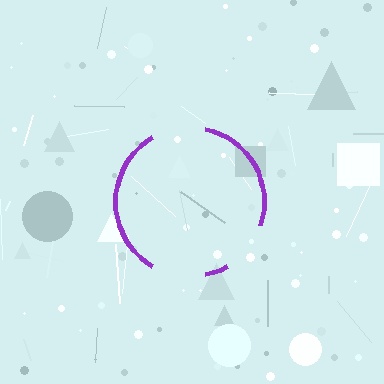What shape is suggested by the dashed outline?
The dashed outline suggests a circle.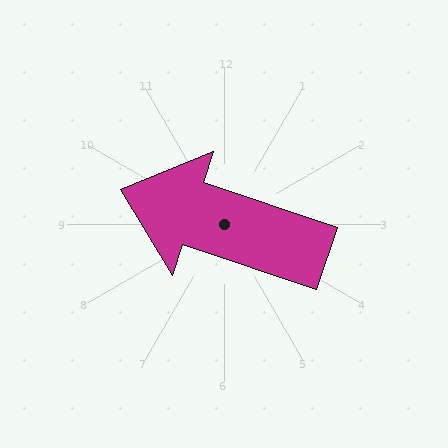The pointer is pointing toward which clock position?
Roughly 10 o'clock.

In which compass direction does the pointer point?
West.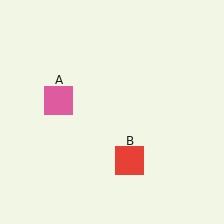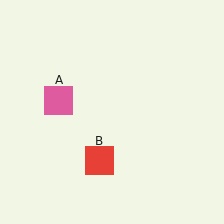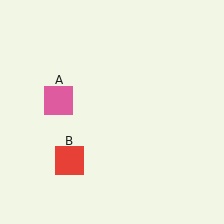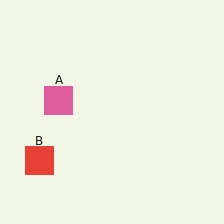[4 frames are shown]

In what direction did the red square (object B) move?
The red square (object B) moved left.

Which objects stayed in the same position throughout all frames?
Pink square (object A) remained stationary.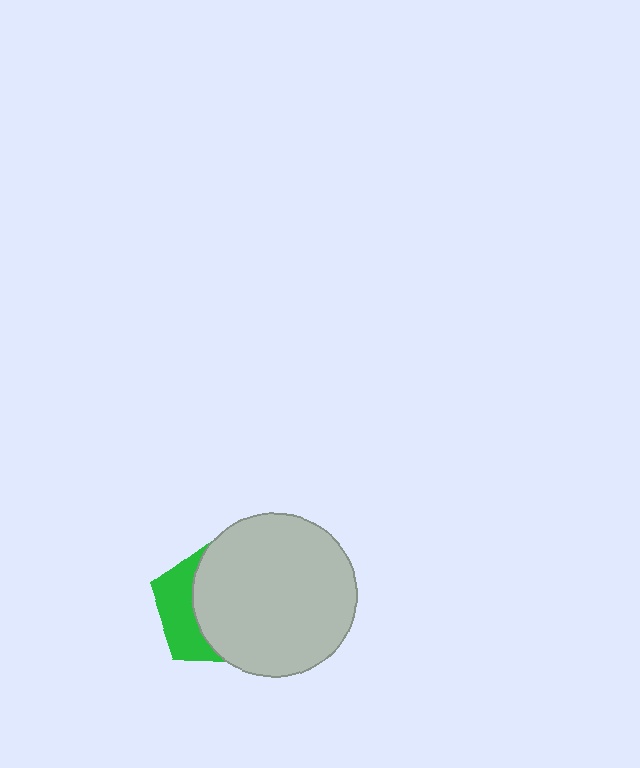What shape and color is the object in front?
The object in front is a light gray circle.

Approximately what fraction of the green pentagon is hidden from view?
Roughly 66% of the green pentagon is hidden behind the light gray circle.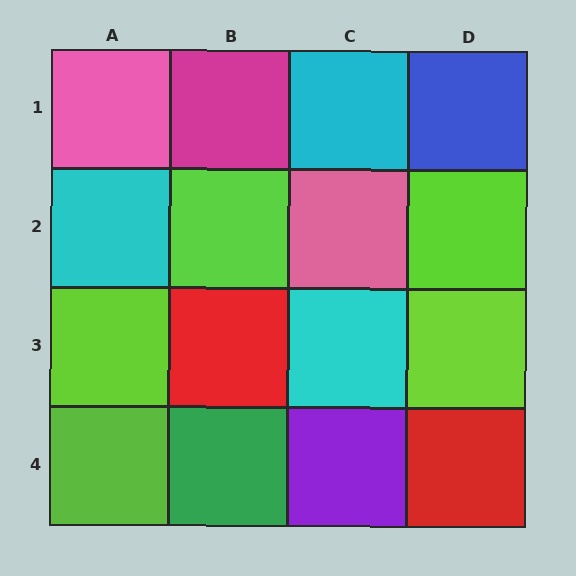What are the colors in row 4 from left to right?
Lime, green, purple, red.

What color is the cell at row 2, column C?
Pink.